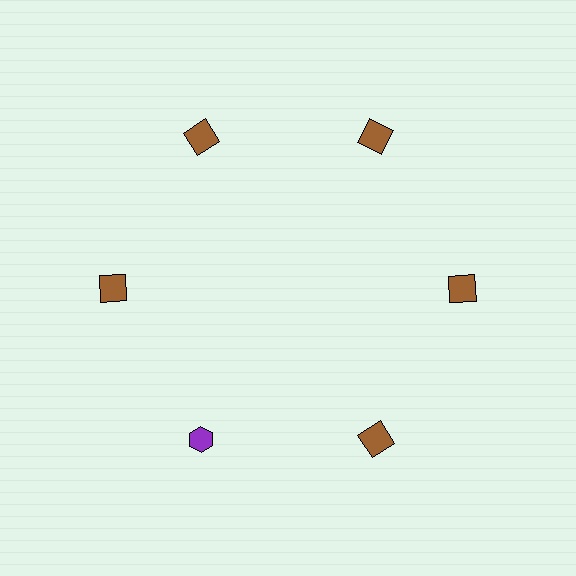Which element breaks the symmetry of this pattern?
The purple hexagon at roughly the 7 o'clock position breaks the symmetry. All other shapes are brown squares.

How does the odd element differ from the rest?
It differs in both color (purple instead of brown) and shape (hexagon instead of square).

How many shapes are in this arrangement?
There are 6 shapes arranged in a ring pattern.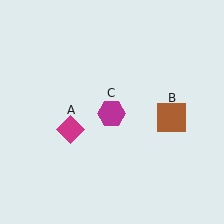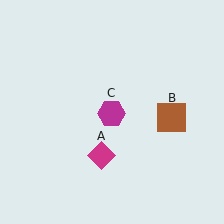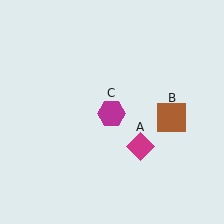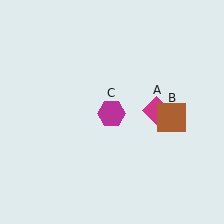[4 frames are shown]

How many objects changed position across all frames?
1 object changed position: magenta diamond (object A).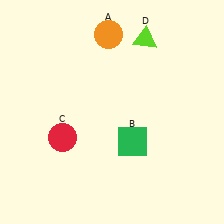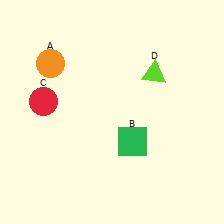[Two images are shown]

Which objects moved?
The objects that moved are: the orange circle (A), the red circle (C), the lime triangle (D).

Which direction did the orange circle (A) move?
The orange circle (A) moved left.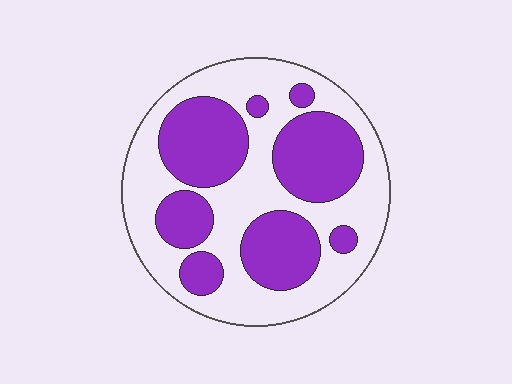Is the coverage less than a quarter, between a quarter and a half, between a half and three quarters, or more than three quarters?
Between a quarter and a half.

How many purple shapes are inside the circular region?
8.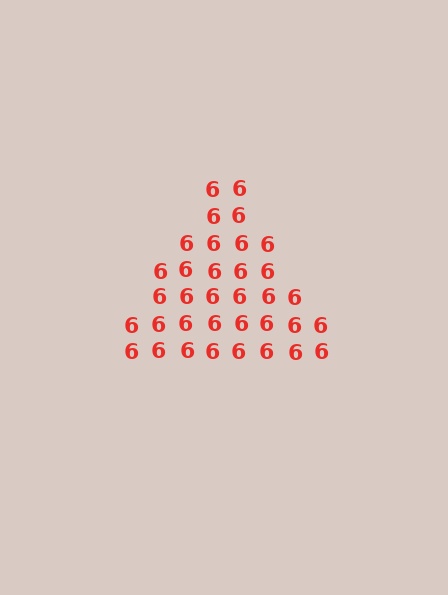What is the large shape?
The large shape is a triangle.